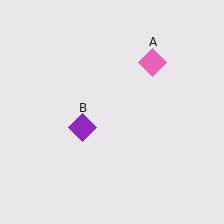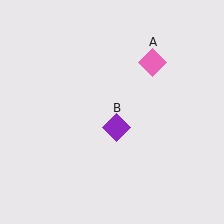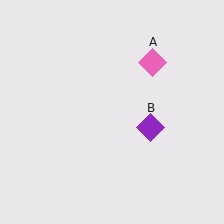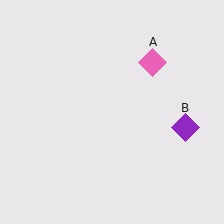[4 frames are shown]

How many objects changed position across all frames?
1 object changed position: purple diamond (object B).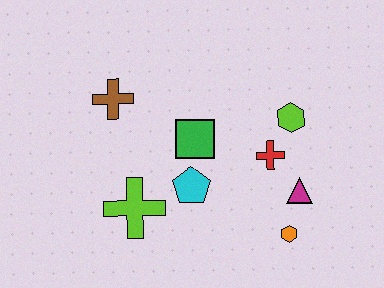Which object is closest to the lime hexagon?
The red cross is closest to the lime hexagon.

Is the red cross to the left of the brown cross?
No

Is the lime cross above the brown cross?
No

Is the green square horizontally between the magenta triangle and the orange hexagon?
No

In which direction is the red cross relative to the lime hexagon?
The red cross is below the lime hexagon.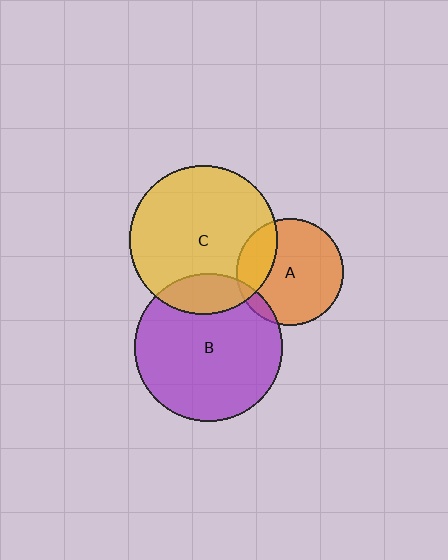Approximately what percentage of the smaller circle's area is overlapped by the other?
Approximately 10%.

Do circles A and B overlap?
Yes.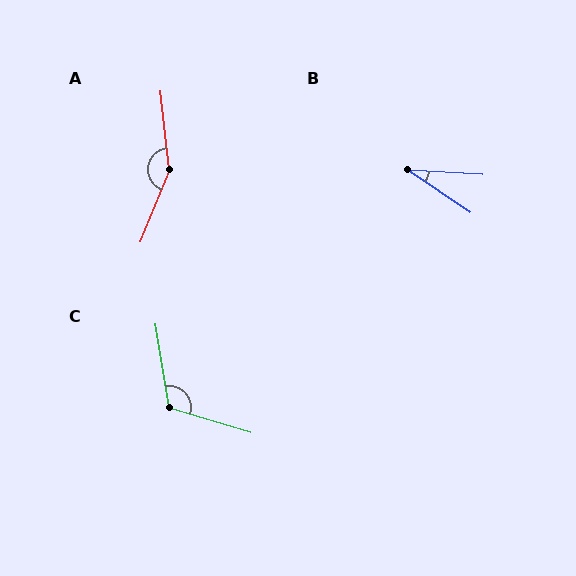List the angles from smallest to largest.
B (31°), C (116°), A (152°).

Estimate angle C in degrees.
Approximately 116 degrees.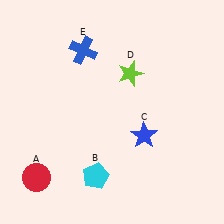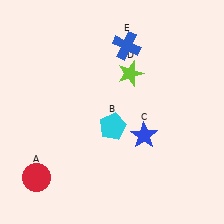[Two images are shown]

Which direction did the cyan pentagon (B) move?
The cyan pentagon (B) moved up.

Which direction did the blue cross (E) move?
The blue cross (E) moved right.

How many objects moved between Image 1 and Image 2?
2 objects moved between the two images.